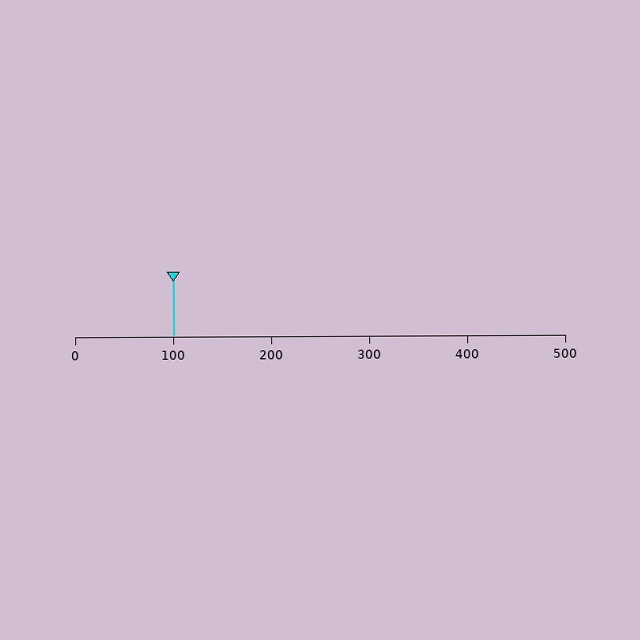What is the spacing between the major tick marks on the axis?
The major ticks are spaced 100 apart.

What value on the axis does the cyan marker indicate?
The marker indicates approximately 100.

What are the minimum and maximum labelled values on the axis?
The axis runs from 0 to 500.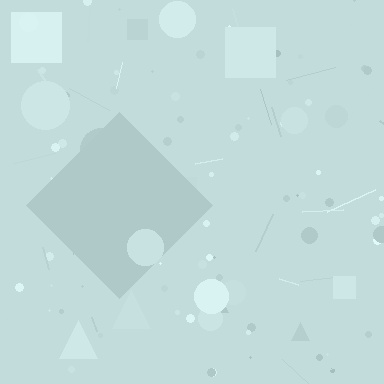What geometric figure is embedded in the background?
A diamond is embedded in the background.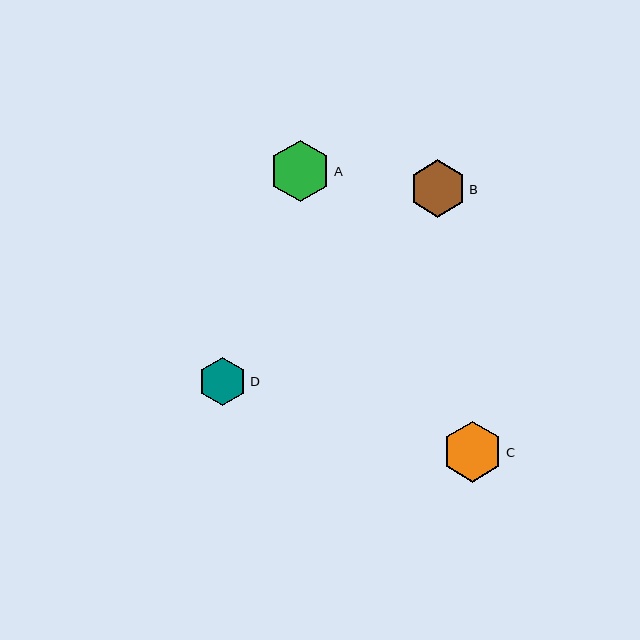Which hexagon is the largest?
Hexagon A is the largest with a size of approximately 62 pixels.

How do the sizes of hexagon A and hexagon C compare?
Hexagon A and hexagon C are approximately the same size.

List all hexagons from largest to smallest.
From largest to smallest: A, C, B, D.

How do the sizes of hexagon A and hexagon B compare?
Hexagon A and hexagon B are approximately the same size.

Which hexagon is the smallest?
Hexagon D is the smallest with a size of approximately 48 pixels.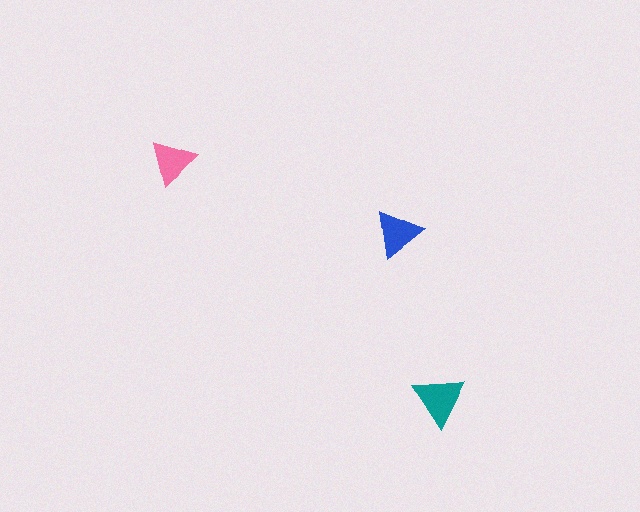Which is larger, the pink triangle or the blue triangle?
The blue one.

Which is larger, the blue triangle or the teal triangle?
The teal one.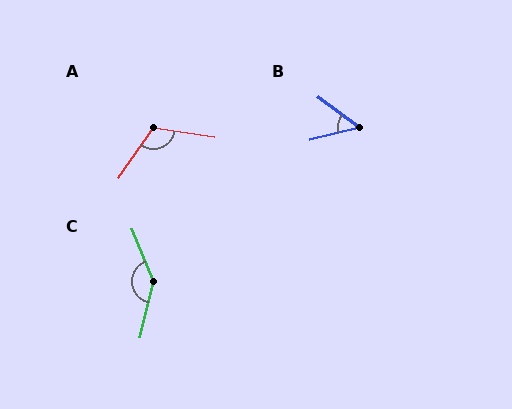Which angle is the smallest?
B, at approximately 50 degrees.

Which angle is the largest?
C, at approximately 144 degrees.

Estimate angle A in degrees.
Approximately 116 degrees.